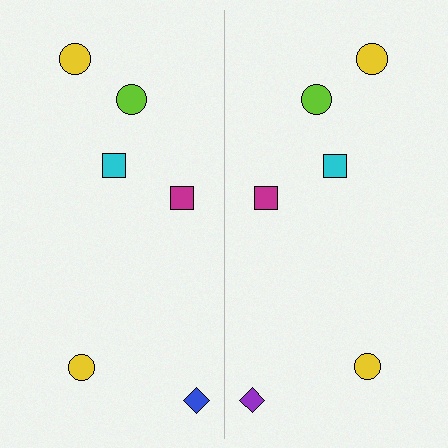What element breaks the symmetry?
The purple diamond on the right side breaks the symmetry — its mirror counterpart is blue.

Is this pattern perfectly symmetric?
No, the pattern is not perfectly symmetric. The purple diamond on the right side breaks the symmetry — its mirror counterpart is blue.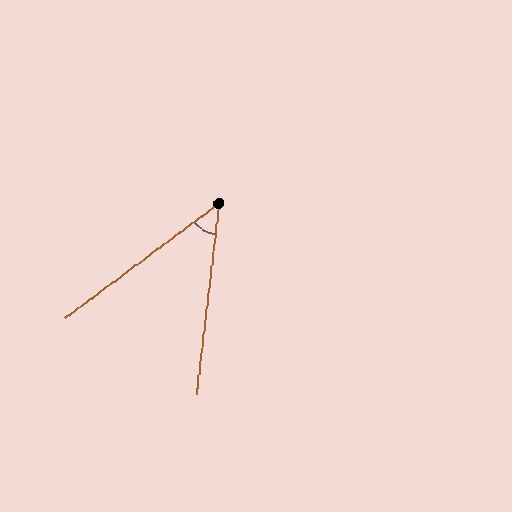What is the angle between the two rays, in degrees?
Approximately 46 degrees.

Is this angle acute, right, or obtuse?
It is acute.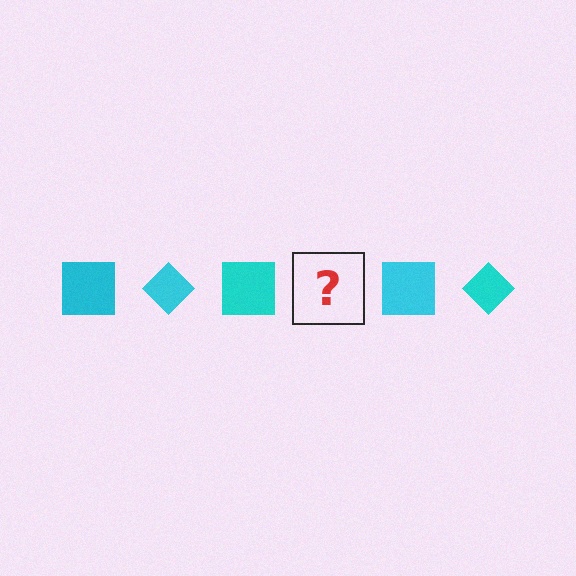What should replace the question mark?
The question mark should be replaced with a cyan diamond.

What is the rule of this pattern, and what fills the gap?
The rule is that the pattern cycles through square, diamond shapes in cyan. The gap should be filled with a cyan diamond.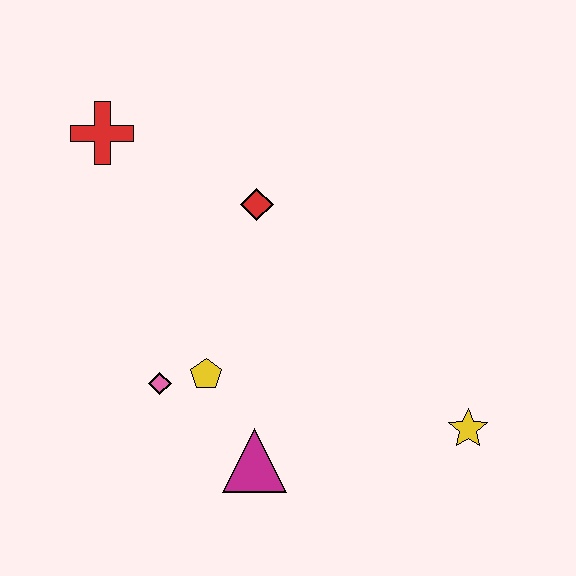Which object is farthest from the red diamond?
The yellow star is farthest from the red diamond.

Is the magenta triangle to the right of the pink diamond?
Yes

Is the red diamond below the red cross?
Yes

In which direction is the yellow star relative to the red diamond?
The yellow star is below the red diamond.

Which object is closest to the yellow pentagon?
The pink diamond is closest to the yellow pentagon.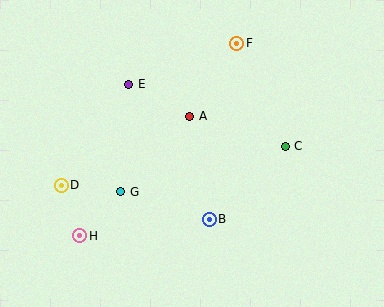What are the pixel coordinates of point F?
Point F is at (237, 43).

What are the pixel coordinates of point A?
Point A is at (190, 116).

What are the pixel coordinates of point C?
Point C is at (285, 146).